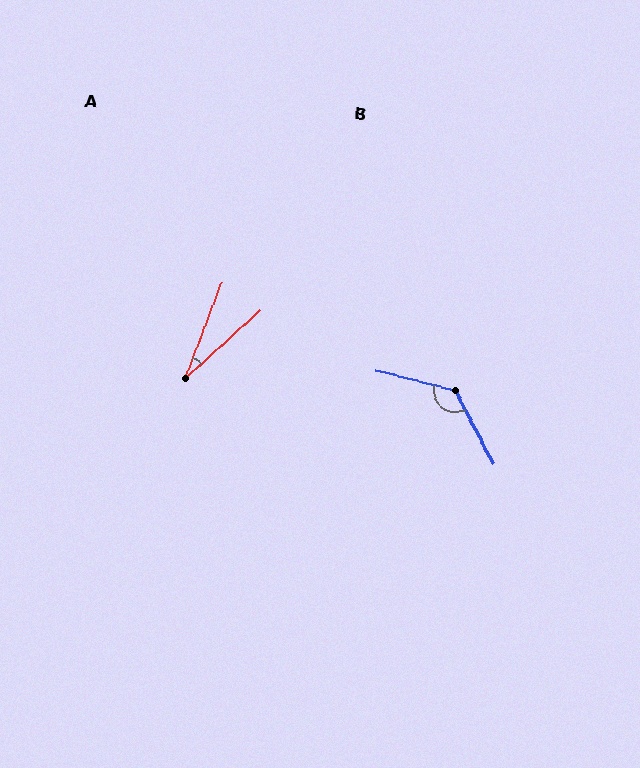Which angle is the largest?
B, at approximately 131 degrees.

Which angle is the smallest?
A, at approximately 27 degrees.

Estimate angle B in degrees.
Approximately 131 degrees.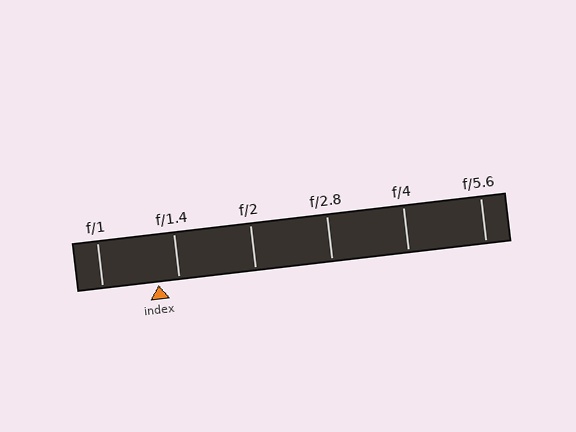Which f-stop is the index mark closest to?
The index mark is closest to f/1.4.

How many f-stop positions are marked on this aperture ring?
There are 6 f-stop positions marked.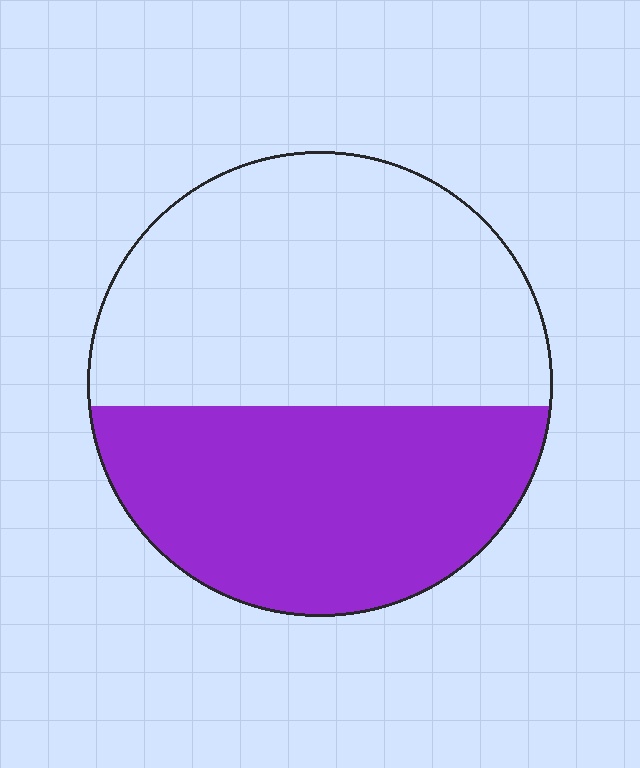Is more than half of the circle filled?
No.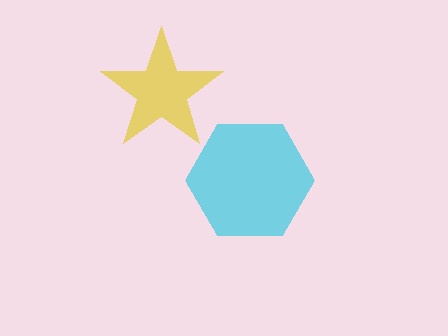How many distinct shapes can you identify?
There are 2 distinct shapes: a cyan hexagon, a yellow star.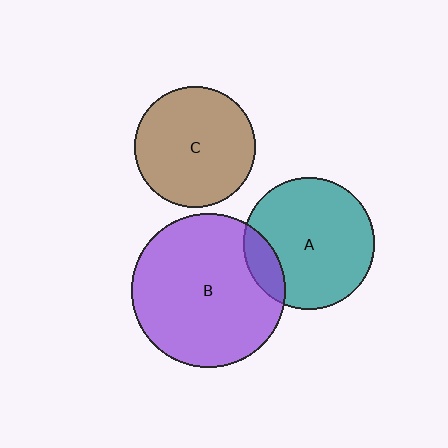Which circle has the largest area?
Circle B (purple).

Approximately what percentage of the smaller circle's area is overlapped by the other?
Approximately 15%.